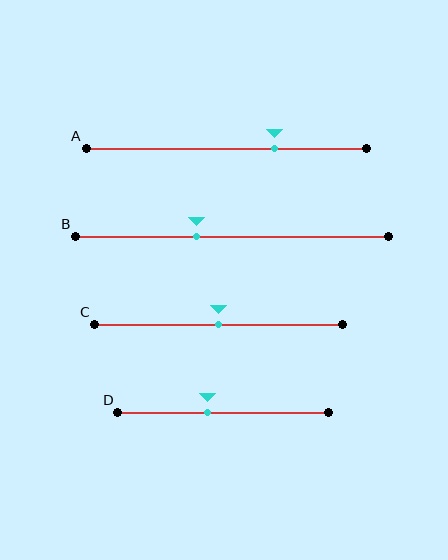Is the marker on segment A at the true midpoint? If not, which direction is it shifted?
No, the marker on segment A is shifted to the right by about 17% of the segment length.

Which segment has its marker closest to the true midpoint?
Segment C has its marker closest to the true midpoint.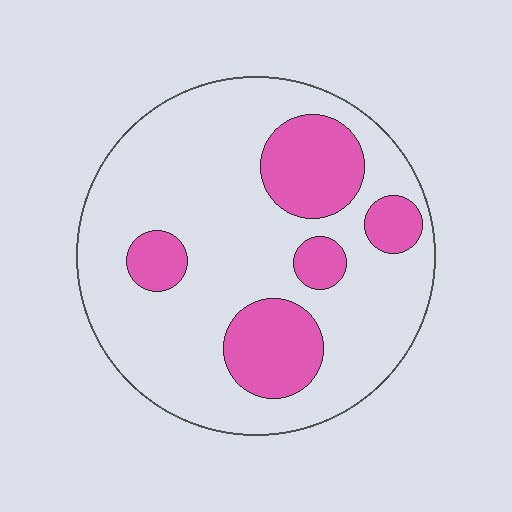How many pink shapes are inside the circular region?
5.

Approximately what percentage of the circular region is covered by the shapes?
Approximately 25%.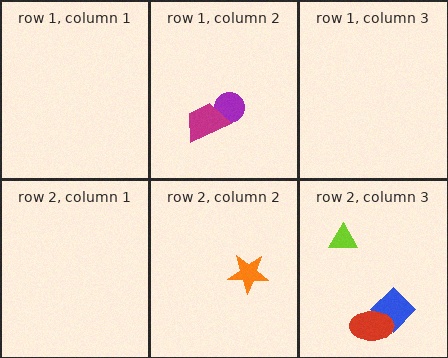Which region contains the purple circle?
The row 1, column 2 region.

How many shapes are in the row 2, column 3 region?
3.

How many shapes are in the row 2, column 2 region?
1.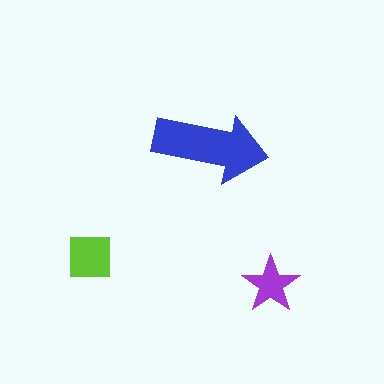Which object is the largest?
The blue arrow.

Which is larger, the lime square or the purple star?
The lime square.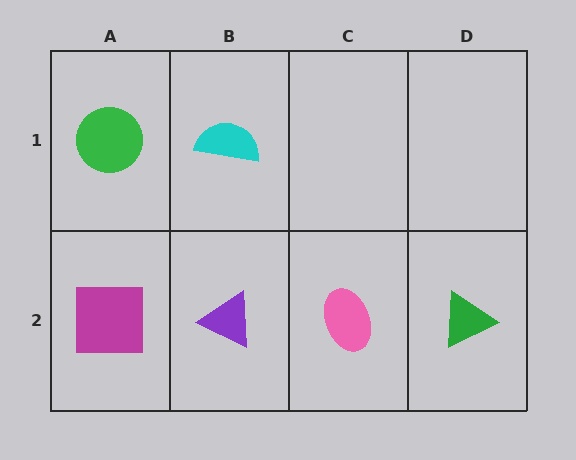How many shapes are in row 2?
4 shapes.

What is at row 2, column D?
A green triangle.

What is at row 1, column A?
A green circle.